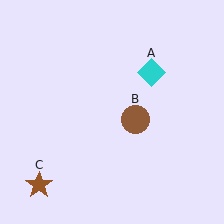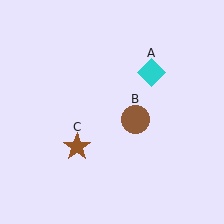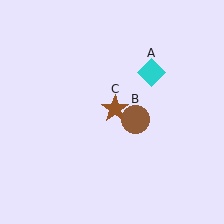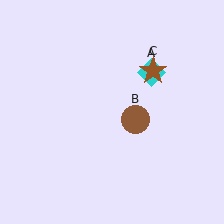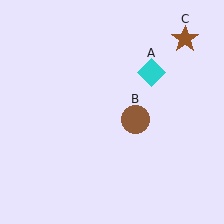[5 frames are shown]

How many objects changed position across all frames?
1 object changed position: brown star (object C).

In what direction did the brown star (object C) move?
The brown star (object C) moved up and to the right.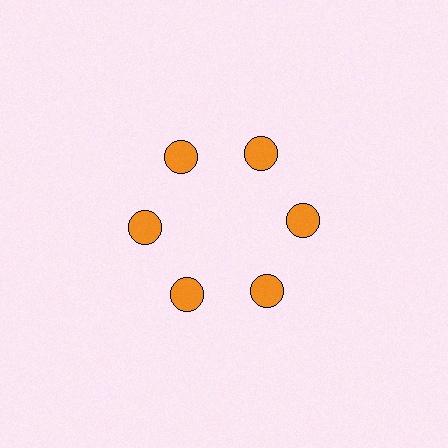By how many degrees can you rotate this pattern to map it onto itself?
The pattern maps onto itself every 60 degrees of rotation.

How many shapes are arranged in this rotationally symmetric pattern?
There are 6 shapes, arranged in 6 groups of 1.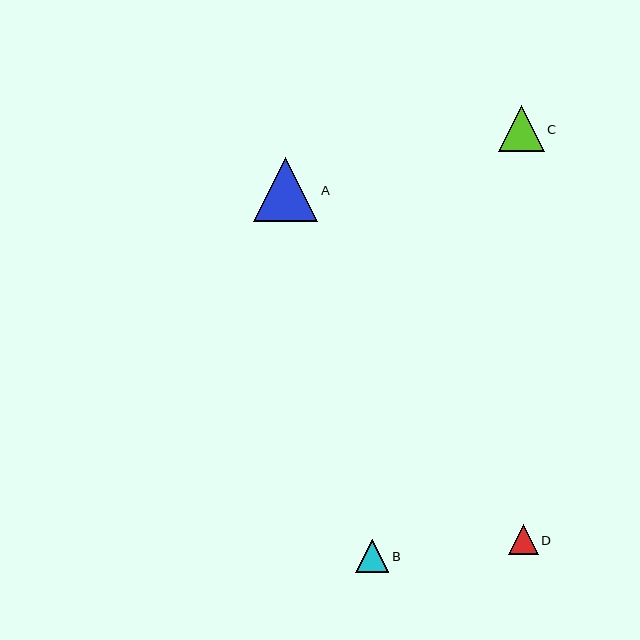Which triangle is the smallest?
Triangle D is the smallest with a size of approximately 30 pixels.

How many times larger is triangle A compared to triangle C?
Triangle A is approximately 1.4 times the size of triangle C.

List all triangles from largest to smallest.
From largest to smallest: A, C, B, D.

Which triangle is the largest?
Triangle A is the largest with a size of approximately 64 pixels.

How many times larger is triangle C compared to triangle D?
Triangle C is approximately 1.5 times the size of triangle D.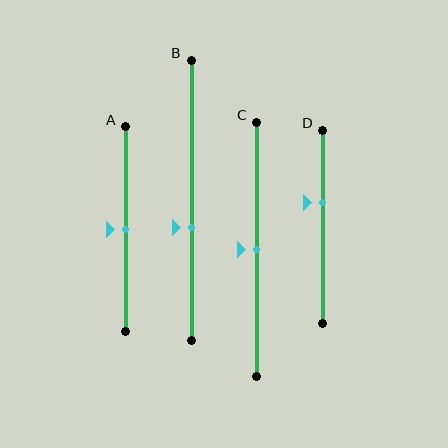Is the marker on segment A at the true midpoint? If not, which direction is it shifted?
Yes, the marker on segment A is at the true midpoint.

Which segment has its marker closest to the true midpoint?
Segment A has its marker closest to the true midpoint.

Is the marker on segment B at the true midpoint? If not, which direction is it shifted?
No, the marker on segment B is shifted downward by about 10% of the segment length.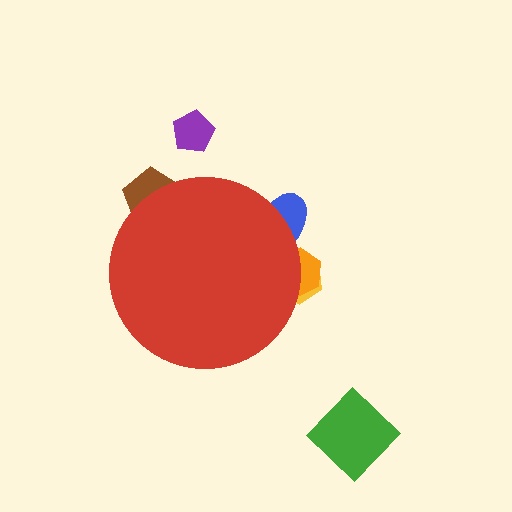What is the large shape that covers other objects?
A red circle.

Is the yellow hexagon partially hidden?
Yes, the yellow hexagon is partially hidden behind the red circle.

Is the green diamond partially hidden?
No, the green diamond is fully visible.